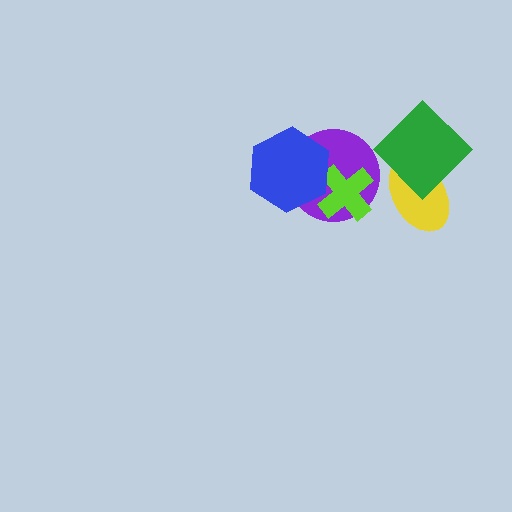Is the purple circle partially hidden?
Yes, it is partially covered by another shape.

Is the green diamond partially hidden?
No, no other shape covers it.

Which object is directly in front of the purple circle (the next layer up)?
The lime cross is directly in front of the purple circle.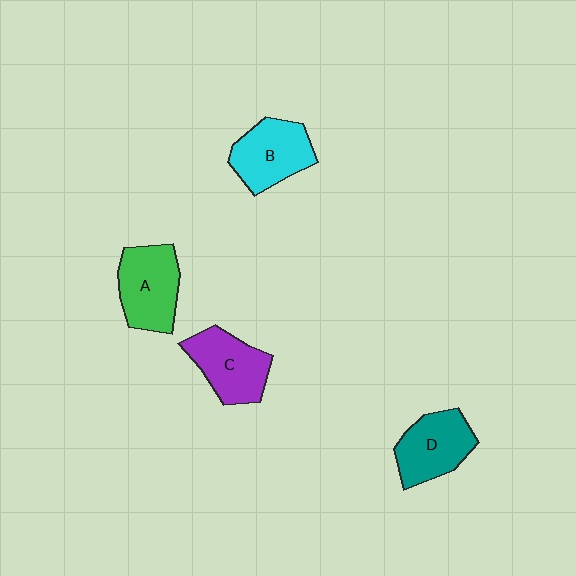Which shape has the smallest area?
Shape D (teal).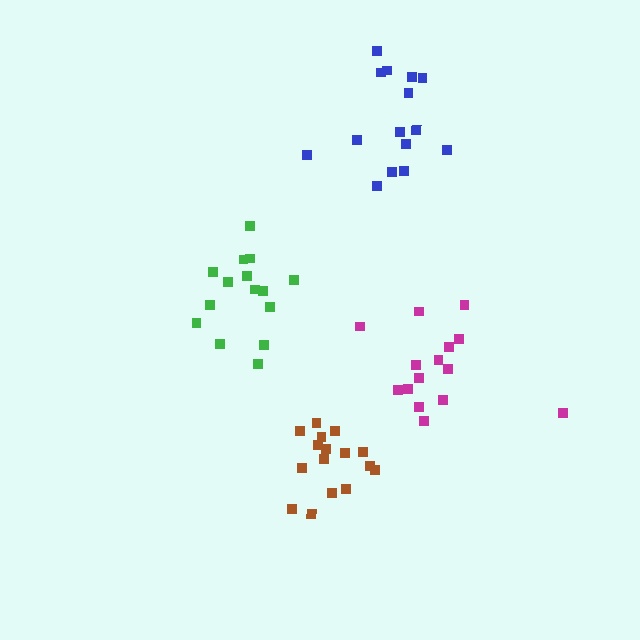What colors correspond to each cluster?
The clusters are colored: blue, green, brown, magenta.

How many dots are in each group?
Group 1: 15 dots, Group 2: 15 dots, Group 3: 16 dots, Group 4: 15 dots (61 total).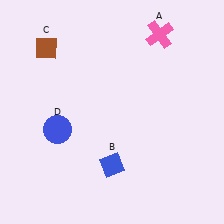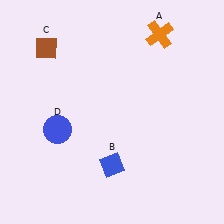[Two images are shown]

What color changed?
The cross (A) changed from pink in Image 1 to orange in Image 2.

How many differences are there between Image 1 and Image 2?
There is 1 difference between the two images.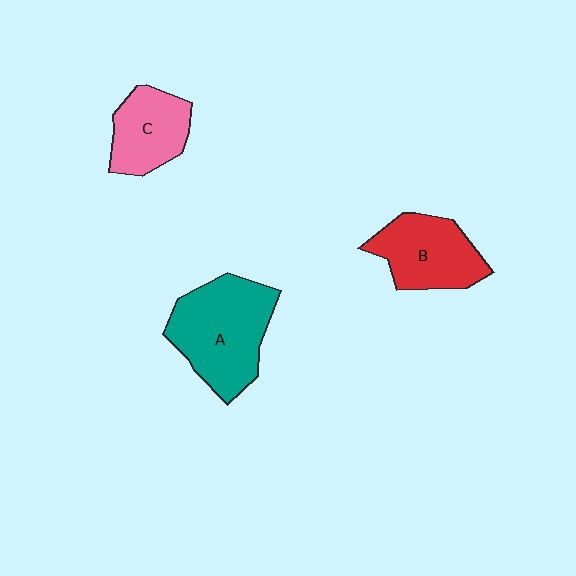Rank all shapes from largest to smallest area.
From largest to smallest: A (teal), B (red), C (pink).